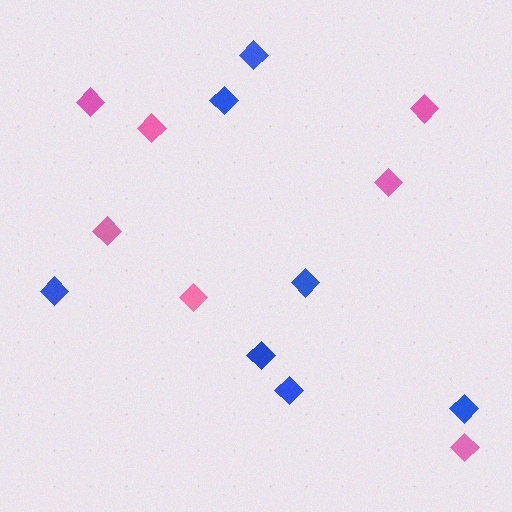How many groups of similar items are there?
There are 2 groups: one group of pink diamonds (7) and one group of blue diamonds (7).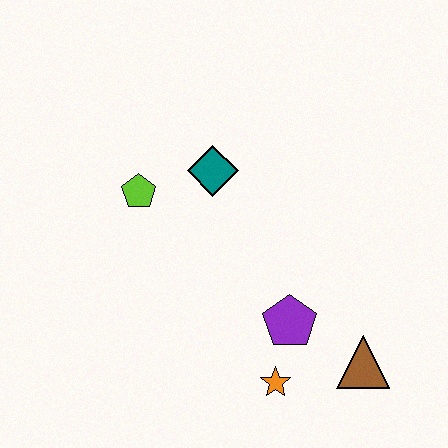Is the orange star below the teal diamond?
Yes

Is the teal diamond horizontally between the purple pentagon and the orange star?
No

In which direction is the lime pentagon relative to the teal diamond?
The lime pentagon is to the left of the teal diamond.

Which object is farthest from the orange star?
The lime pentagon is farthest from the orange star.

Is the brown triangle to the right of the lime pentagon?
Yes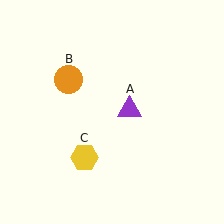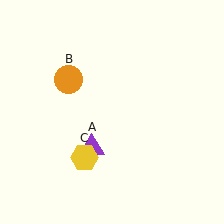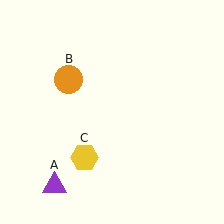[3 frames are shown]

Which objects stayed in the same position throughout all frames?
Orange circle (object B) and yellow hexagon (object C) remained stationary.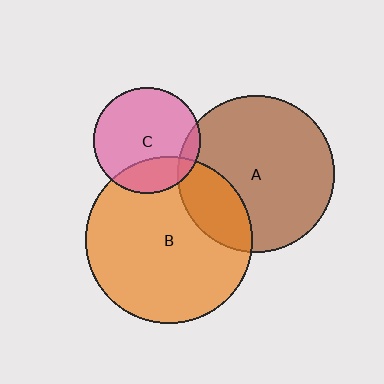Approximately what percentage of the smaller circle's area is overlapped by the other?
Approximately 10%.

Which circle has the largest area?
Circle B (orange).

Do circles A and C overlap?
Yes.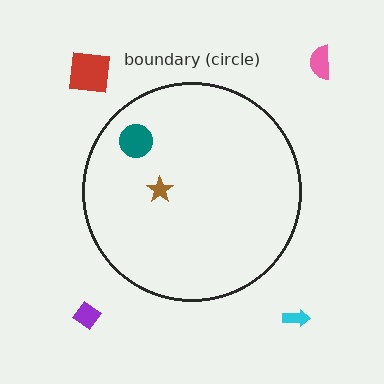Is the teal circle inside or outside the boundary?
Inside.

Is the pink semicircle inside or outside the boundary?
Outside.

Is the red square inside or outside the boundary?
Outside.